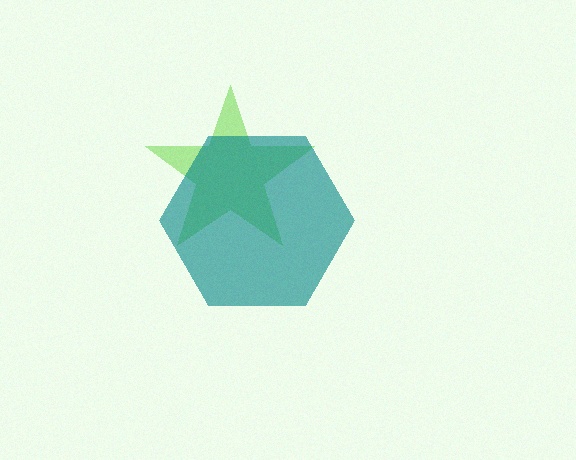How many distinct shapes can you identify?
There are 2 distinct shapes: a lime star, a teal hexagon.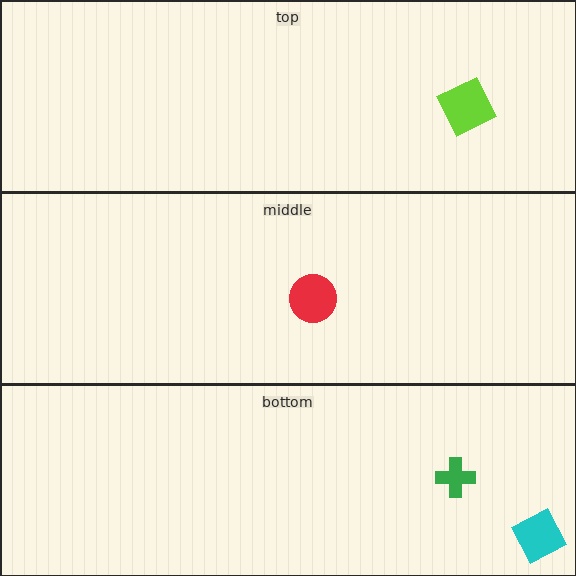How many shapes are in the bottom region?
2.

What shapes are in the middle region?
The red circle.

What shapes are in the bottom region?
The green cross, the cyan square.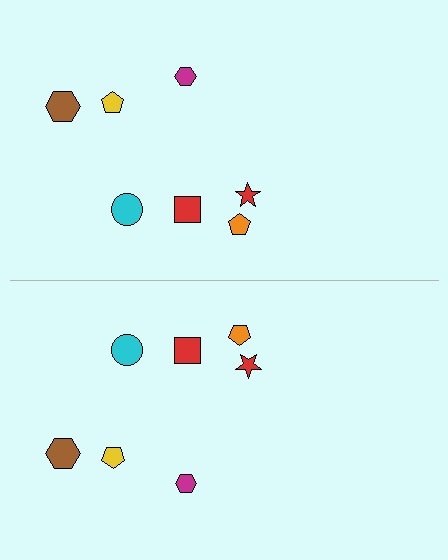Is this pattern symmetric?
Yes, this pattern has bilateral (reflection) symmetry.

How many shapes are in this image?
There are 14 shapes in this image.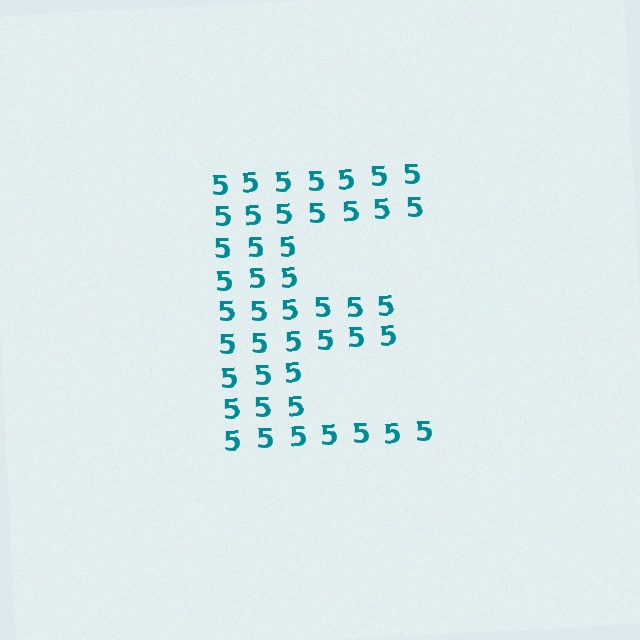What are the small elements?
The small elements are digit 5's.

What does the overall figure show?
The overall figure shows the letter E.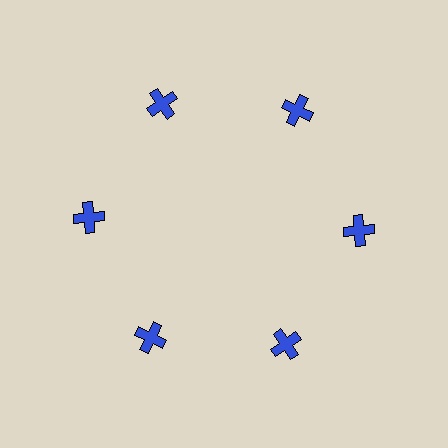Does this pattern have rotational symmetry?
Yes, this pattern has 6-fold rotational symmetry. It looks the same after rotating 60 degrees around the center.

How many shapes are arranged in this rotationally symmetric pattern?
There are 6 shapes, arranged in 6 groups of 1.